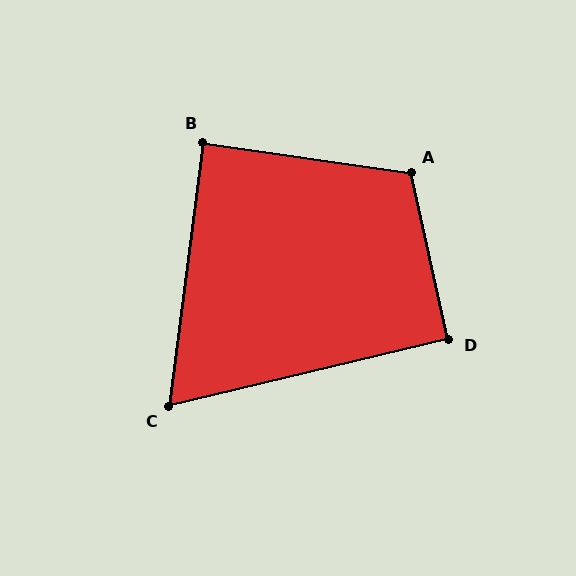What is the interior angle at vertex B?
Approximately 89 degrees (approximately right).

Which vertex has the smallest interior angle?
C, at approximately 69 degrees.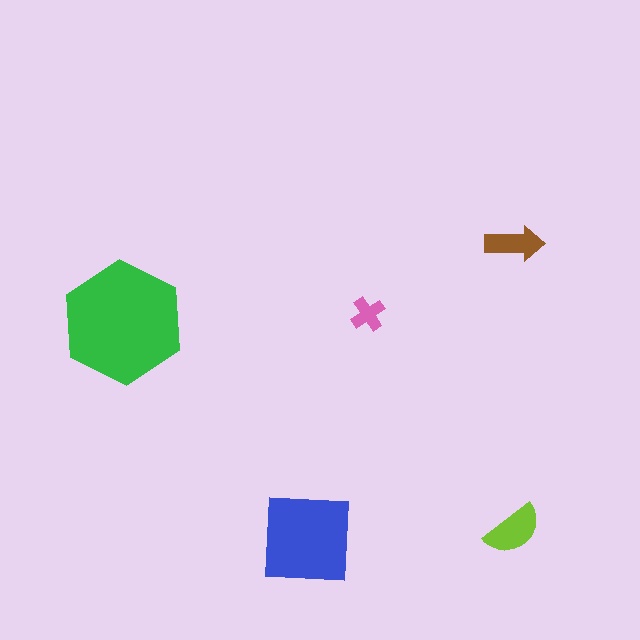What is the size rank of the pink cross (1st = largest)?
5th.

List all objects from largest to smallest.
The green hexagon, the blue square, the lime semicircle, the brown arrow, the pink cross.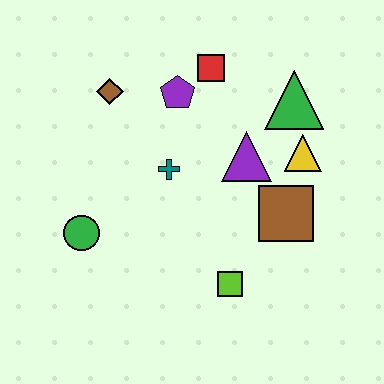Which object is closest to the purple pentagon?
The red square is closest to the purple pentagon.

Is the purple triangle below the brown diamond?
Yes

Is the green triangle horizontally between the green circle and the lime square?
No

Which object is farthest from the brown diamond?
The lime square is farthest from the brown diamond.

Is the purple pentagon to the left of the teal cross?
No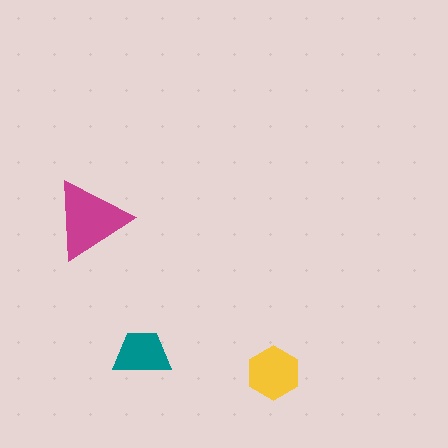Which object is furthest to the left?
The magenta triangle is leftmost.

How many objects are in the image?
There are 3 objects in the image.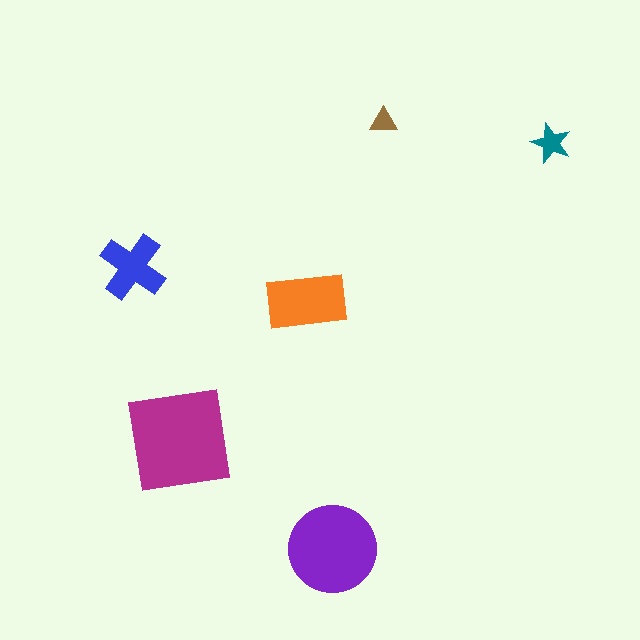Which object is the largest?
The magenta square.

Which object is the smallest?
The brown triangle.